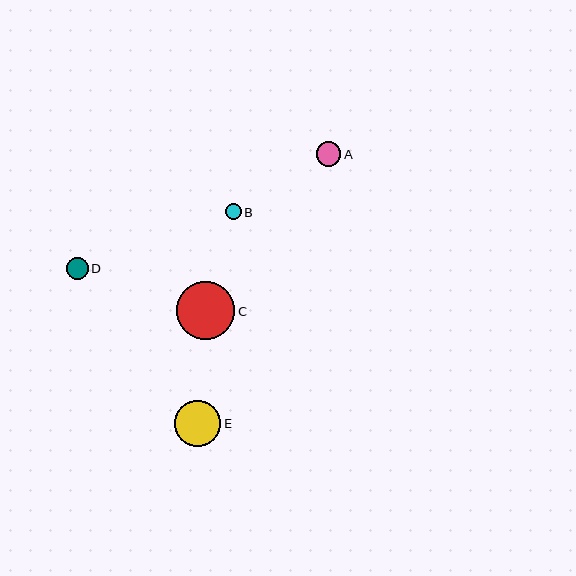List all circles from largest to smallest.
From largest to smallest: C, E, A, D, B.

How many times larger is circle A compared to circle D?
Circle A is approximately 1.1 times the size of circle D.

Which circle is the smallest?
Circle B is the smallest with a size of approximately 16 pixels.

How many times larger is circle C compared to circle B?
Circle C is approximately 3.6 times the size of circle B.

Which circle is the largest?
Circle C is the largest with a size of approximately 58 pixels.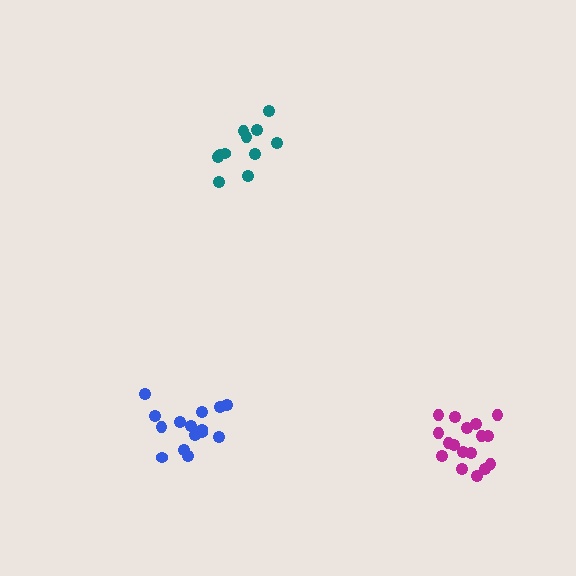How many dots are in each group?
Group 1: 16 dots, Group 2: 17 dots, Group 3: 11 dots (44 total).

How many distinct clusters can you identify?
There are 3 distinct clusters.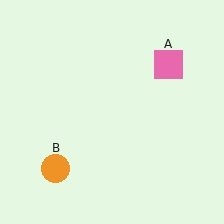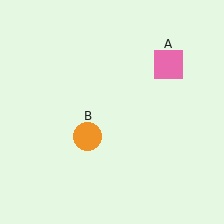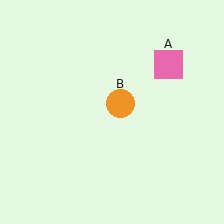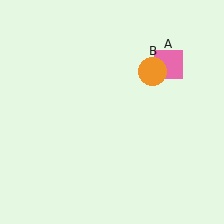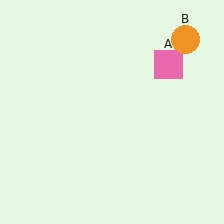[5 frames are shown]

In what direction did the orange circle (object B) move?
The orange circle (object B) moved up and to the right.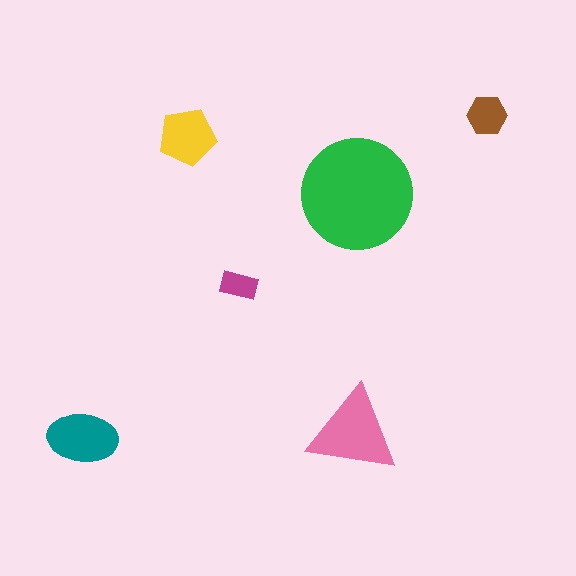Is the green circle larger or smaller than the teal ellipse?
Larger.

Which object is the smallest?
The magenta rectangle.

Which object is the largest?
The green circle.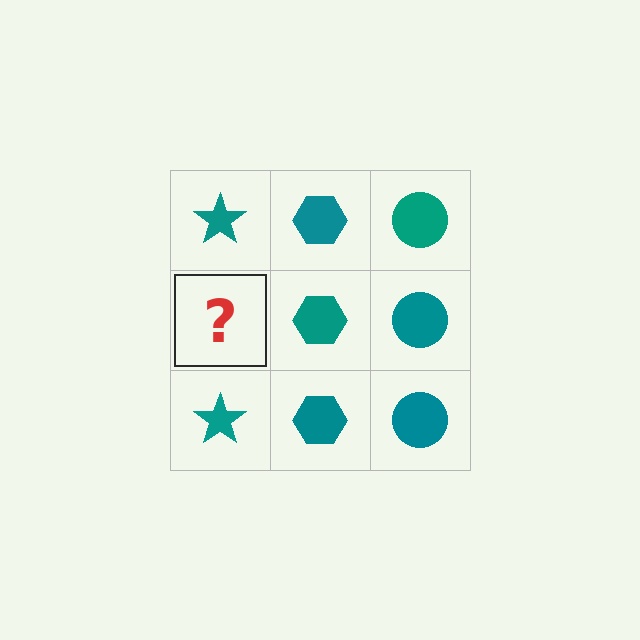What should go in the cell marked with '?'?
The missing cell should contain a teal star.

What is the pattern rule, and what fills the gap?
The rule is that each column has a consistent shape. The gap should be filled with a teal star.